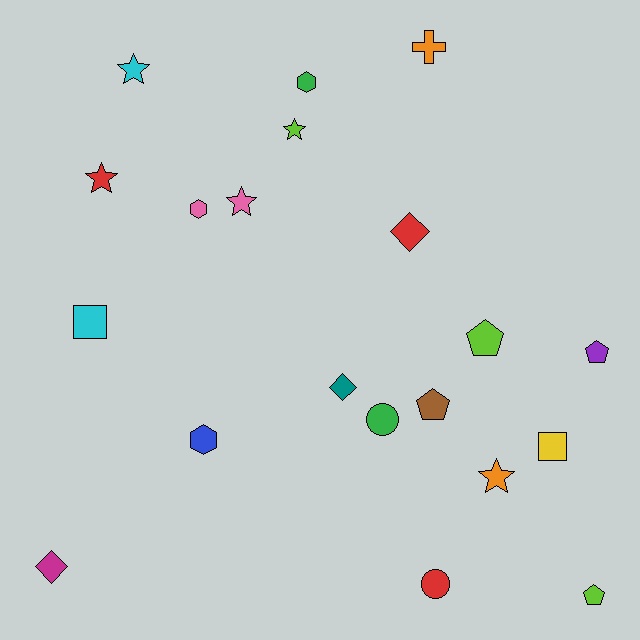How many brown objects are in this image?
There is 1 brown object.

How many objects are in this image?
There are 20 objects.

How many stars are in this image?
There are 5 stars.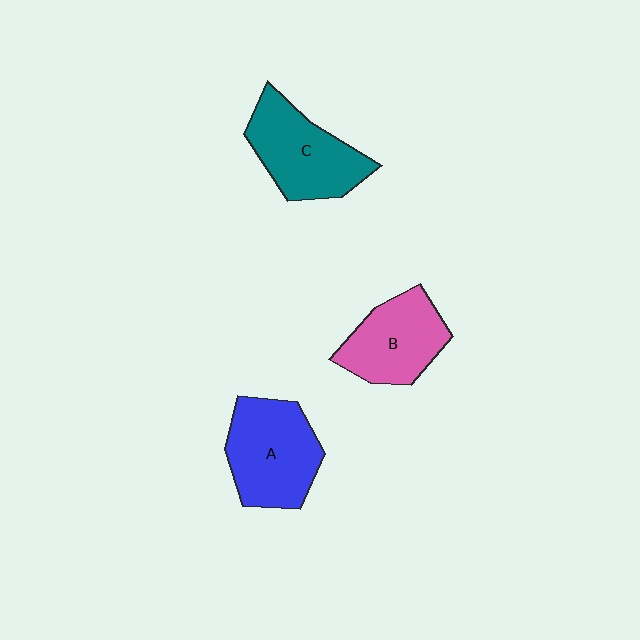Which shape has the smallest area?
Shape B (pink).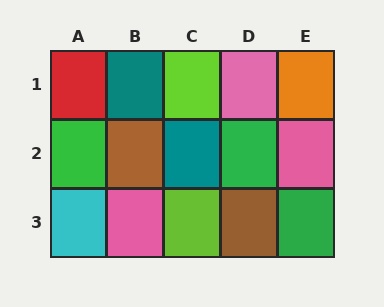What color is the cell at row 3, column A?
Cyan.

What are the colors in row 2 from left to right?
Green, brown, teal, green, pink.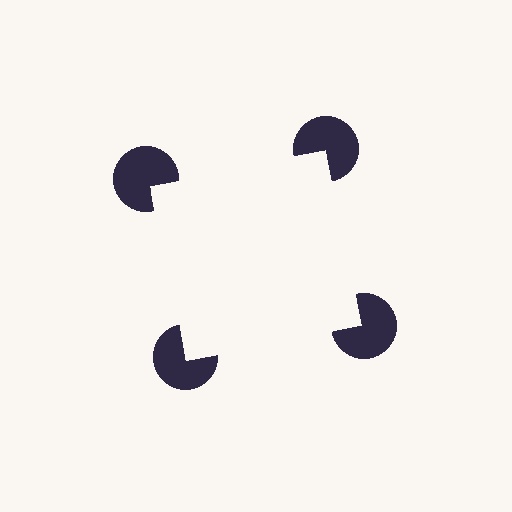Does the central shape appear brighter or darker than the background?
It typically appears slightly brighter than the background, even though no actual brightness change is drawn.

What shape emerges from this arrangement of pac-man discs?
An illusory square — its edges are inferred from the aligned wedge cuts in the pac-man discs, not physically drawn.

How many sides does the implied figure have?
4 sides.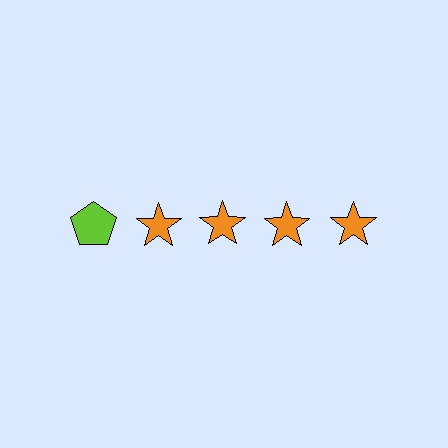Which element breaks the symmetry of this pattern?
The lime pentagon in the top row, leftmost column breaks the symmetry. All other shapes are orange stars.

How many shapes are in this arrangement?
There are 5 shapes arranged in a grid pattern.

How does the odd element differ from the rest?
It differs in both color (lime instead of orange) and shape (pentagon instead of star).